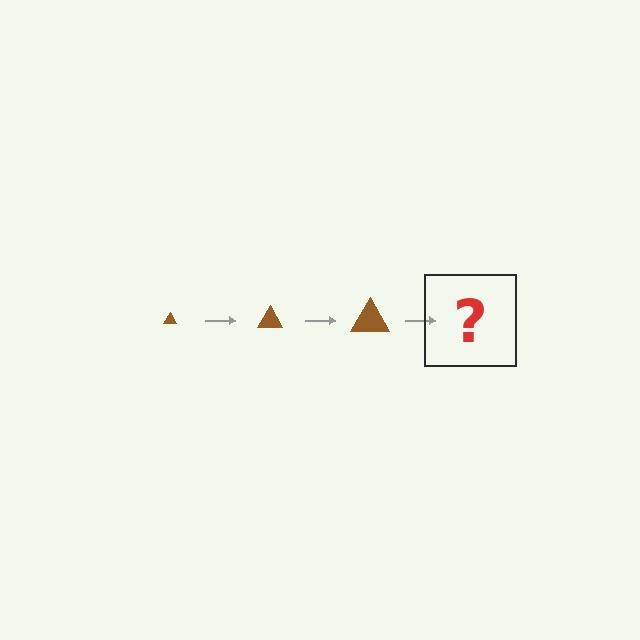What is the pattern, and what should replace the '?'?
The pattern is that the triangle gets progressively larger each step. The '?' should be a brown triangle, larger than the previous one.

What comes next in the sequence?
The next element should be a brown triangle, larger than the previous one.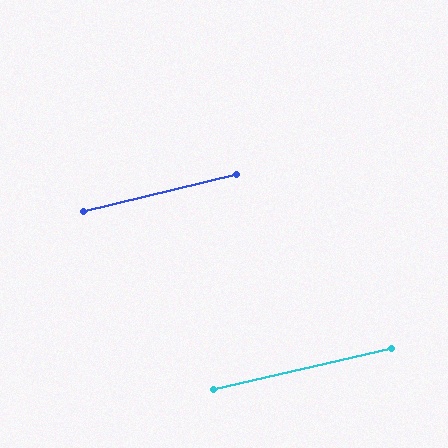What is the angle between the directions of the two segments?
Approximately 0 degrees.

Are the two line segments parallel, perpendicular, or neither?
Parallel — their directions differ by only 0.5°.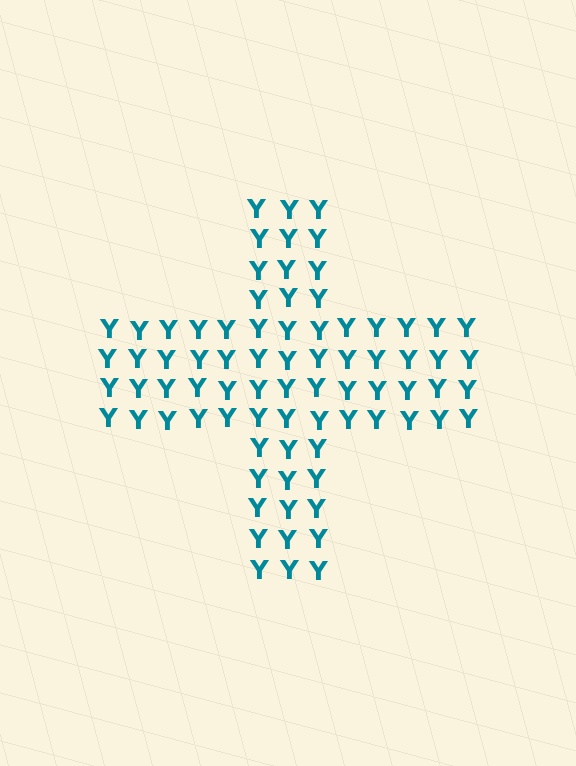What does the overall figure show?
The overall figure shows a cross.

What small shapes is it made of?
It is made of small letter Y's.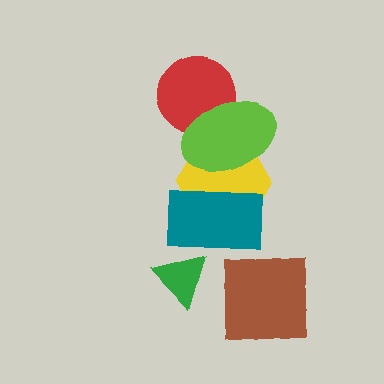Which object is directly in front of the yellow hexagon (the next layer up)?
The lime ellipse is directly in front of the yellow hexagon.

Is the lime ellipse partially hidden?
Yes, it is partially covered by another shape.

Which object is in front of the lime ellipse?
The teal rectangle is in front of the lime ellipse.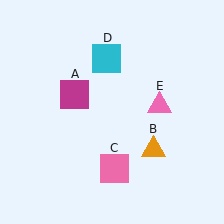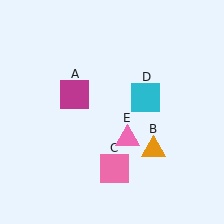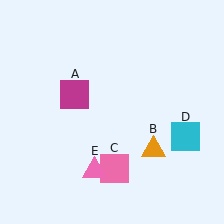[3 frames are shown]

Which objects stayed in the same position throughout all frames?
Magenta square (object A) and orange triangle (object B) and pink square (object C) remained stationary.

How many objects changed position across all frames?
2 objects changed position: cyan square (object D), pink triangle (object E).